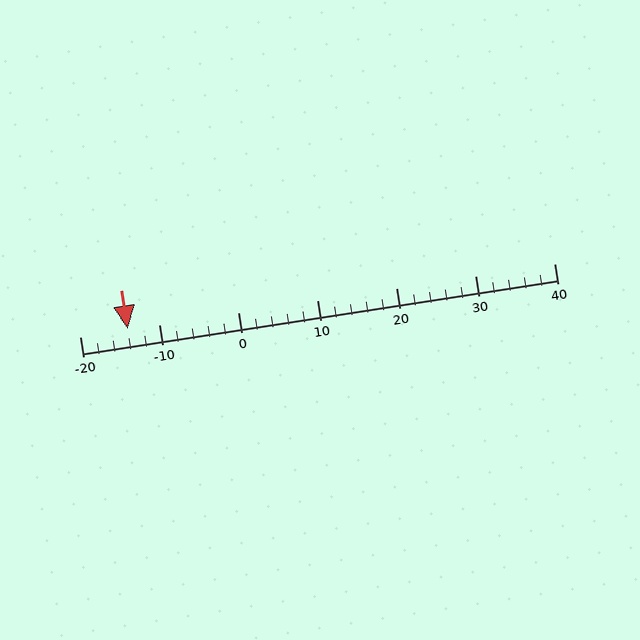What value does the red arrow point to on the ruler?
The red arrow points to approximately -14.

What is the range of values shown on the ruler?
The ruler shows values from -20 to 40.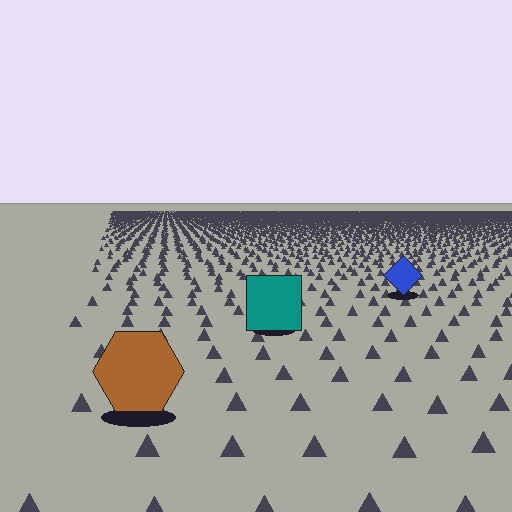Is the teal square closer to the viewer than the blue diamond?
Yes. The teal square is closer — you can tell from the texture gradient: the ground texture is coarser near it.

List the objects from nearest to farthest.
From nearest to farthest: the brown hexagon, the teal square, the blue diamond.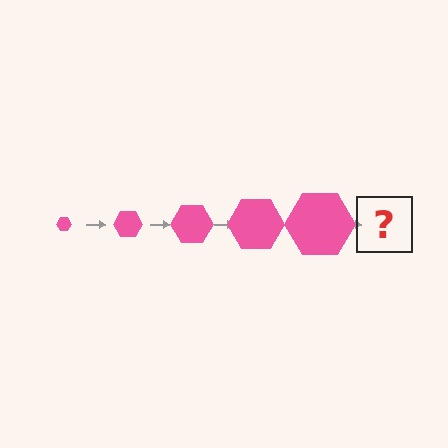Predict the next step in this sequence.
The next step is a pink hexagon, larger than the previous one.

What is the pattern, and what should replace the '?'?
The pattern is that the hexagon gets progressively larger each step. The '?' should be a pink hexagon, larger than the previous one.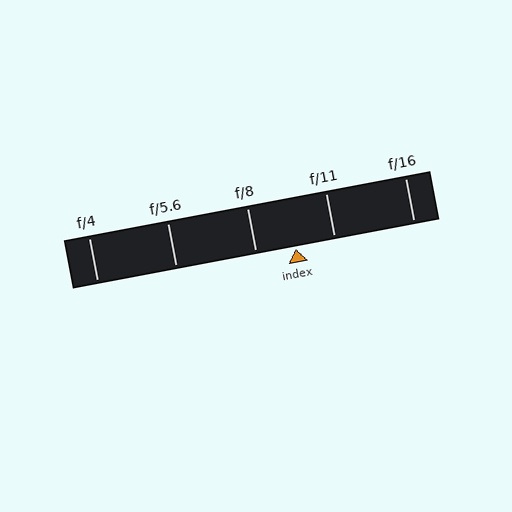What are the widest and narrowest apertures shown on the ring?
The widest aperture shown is f/4 and the narrowest is f/16.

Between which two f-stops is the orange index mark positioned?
The index mark is between f/8 and f/11.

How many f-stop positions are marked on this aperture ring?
There are 5 f-stop positions marked.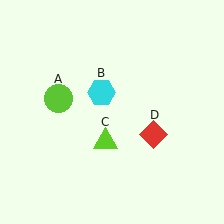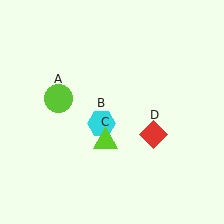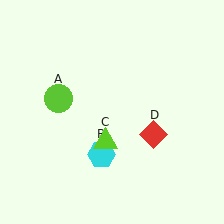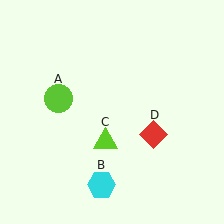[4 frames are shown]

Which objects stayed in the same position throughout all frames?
Lime circle (object A) and lime triangle (object C) and red diamond (object D) remained stationary.